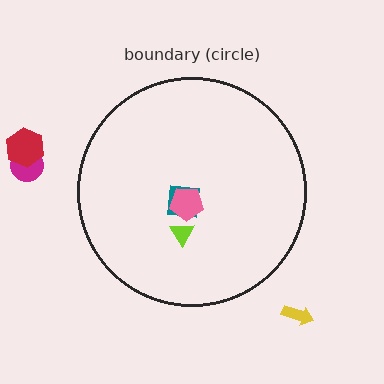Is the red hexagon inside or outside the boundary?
Outside.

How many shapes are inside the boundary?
3 inside, 3 outside.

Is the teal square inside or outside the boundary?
Inside.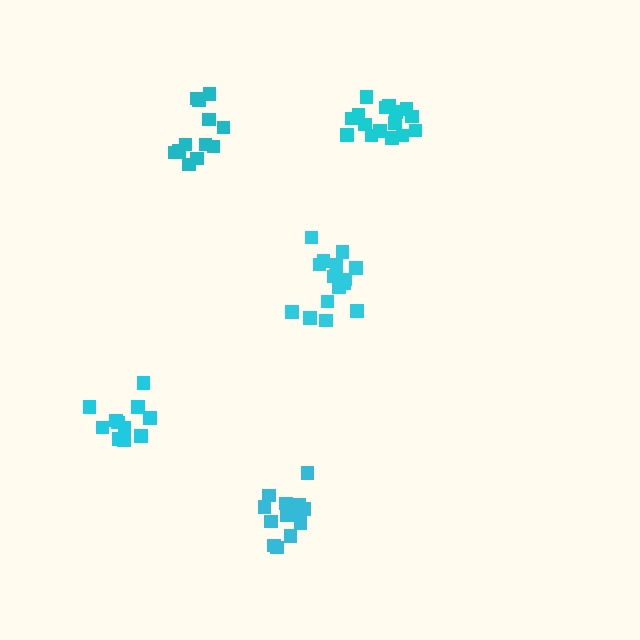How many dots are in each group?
Group 1: 11 dots, Group 2: 15 dots, Group 3: 12 dots, Group 4: 16 dots, Group 5: 16 dots (70 total).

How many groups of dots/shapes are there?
There are 5 groups.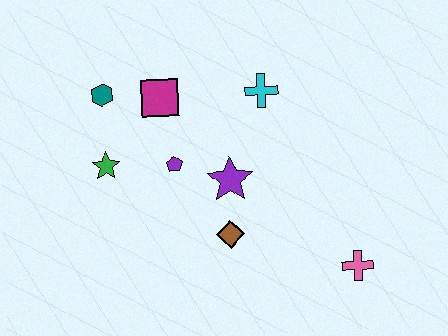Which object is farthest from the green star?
The pink cross is farthest from the green star.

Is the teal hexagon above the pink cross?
Yes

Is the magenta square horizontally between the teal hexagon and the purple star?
Yes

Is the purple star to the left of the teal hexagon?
No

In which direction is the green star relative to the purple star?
The green star is to the left of the purple star.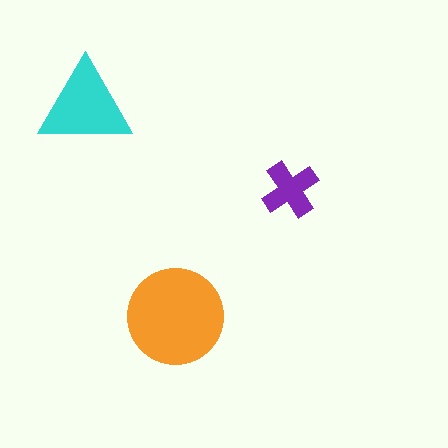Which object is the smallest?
The purple cross.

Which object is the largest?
The orange circle.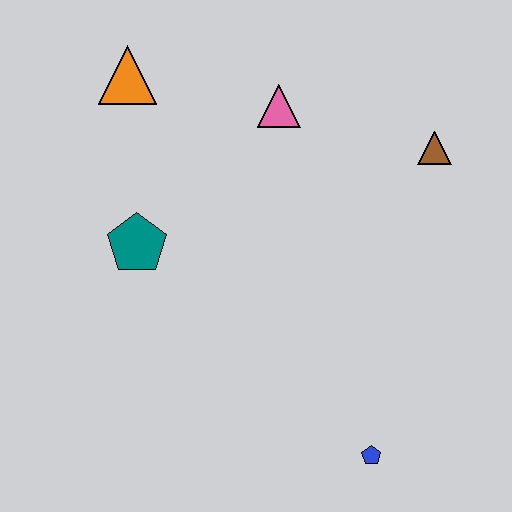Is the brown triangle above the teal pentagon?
Yes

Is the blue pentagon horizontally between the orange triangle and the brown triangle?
Yes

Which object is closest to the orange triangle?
The pink triangle is closest to the orange triangle.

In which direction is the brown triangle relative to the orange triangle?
The brown triangle is to the right of the orange triangle.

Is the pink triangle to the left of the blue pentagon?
Yes